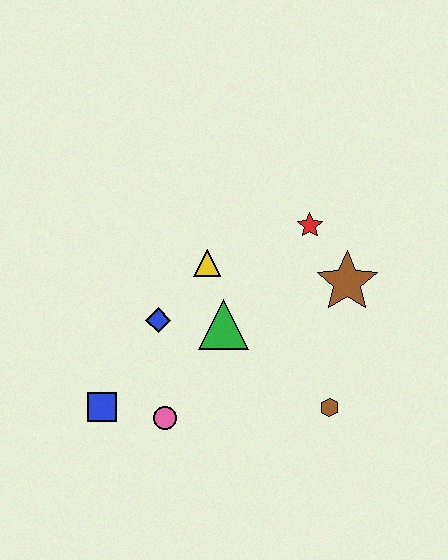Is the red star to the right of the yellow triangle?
Yes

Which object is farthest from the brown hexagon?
The blue square is farthest from the brown hexagon.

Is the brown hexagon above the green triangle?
No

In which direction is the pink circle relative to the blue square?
The pink circle is to the right of the blue square.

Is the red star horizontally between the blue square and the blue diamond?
No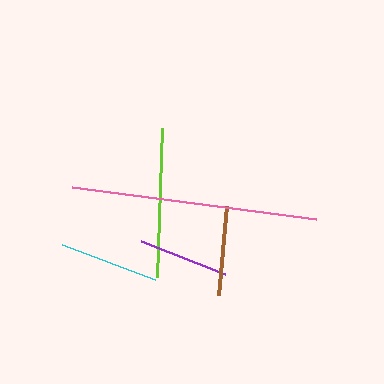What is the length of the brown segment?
The brown segment is approximately 90 pixels long.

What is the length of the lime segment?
The lime segment is approximately 149 pixels long.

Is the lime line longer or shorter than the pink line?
The pink line is longer than the lime line.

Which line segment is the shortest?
The brown line is the shortest at approximately 90 pixels.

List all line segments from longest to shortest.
From longest to shortest: pink, lime, cyan, purple, brown.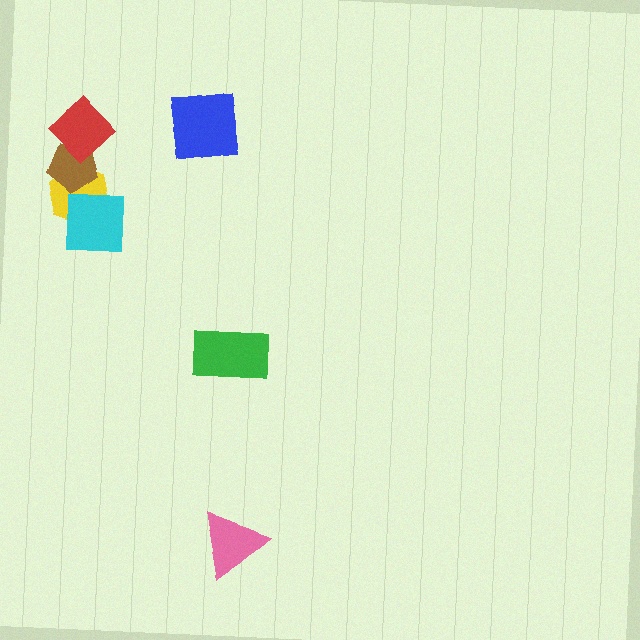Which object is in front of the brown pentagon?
The red diamond is in front of the brown pentagon.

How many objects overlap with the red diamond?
1 object overlaps with the red diamond.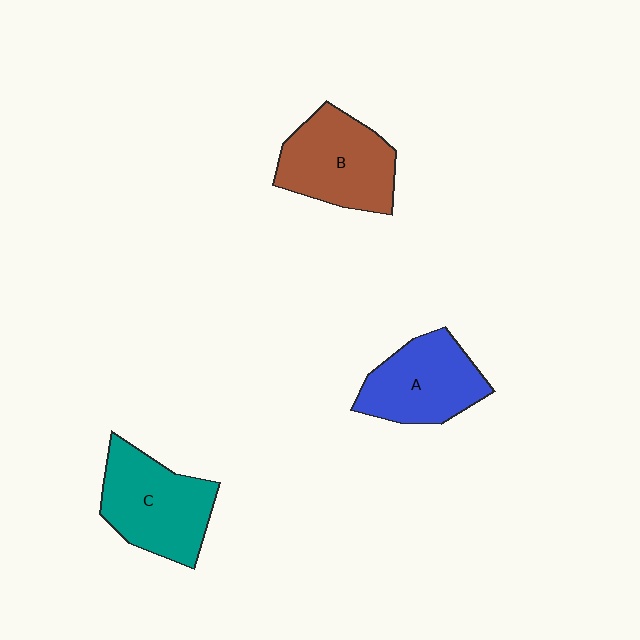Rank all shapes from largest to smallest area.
From largest to smallest: C (teal), B (brown), A (blue).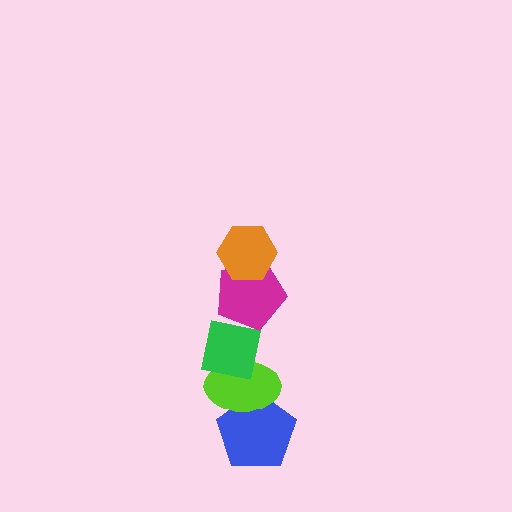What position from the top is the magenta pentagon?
The magenta pentagon is 2nd from the top.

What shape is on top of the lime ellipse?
The green square is on top of the lime ellipse.